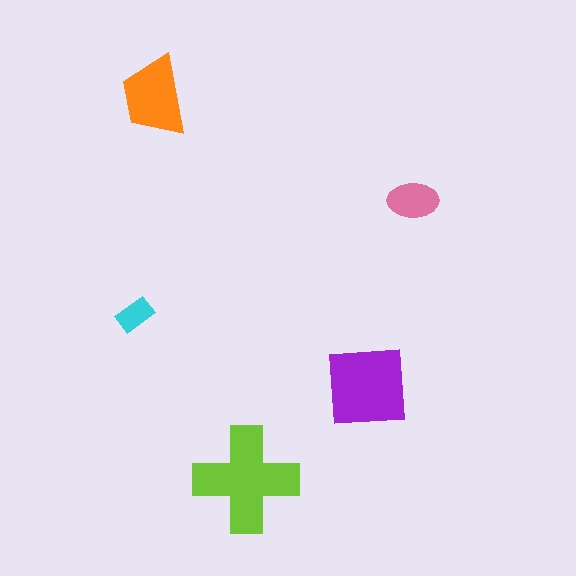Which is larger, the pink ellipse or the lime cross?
The lime cross.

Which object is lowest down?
The lime cross is bottommost.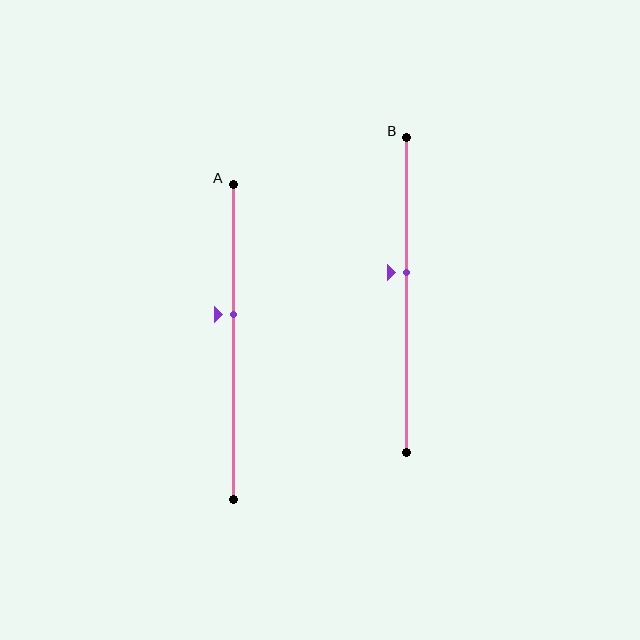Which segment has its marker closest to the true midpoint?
Segment B has its marker closest to the true midpoint.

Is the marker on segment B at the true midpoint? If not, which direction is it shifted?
No, the marker on segment B is shifted upward by about 7% of the segment length.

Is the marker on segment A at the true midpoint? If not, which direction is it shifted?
No, the marker on segment A is shifted upward by about 9% of the segment length.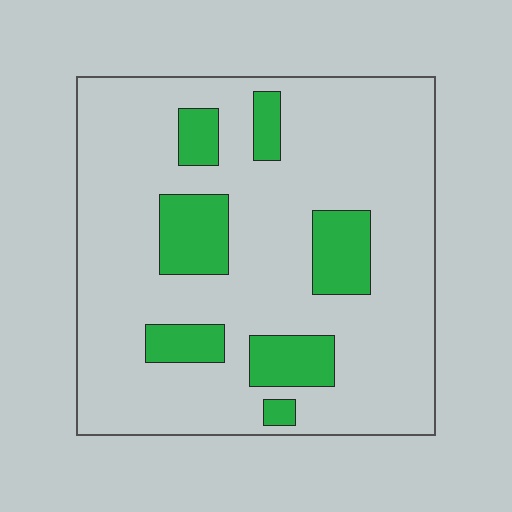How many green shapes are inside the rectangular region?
7.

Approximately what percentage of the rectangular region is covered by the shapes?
Approximately 20%.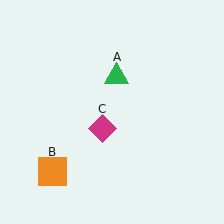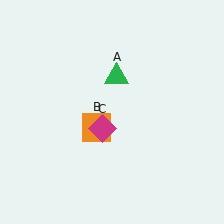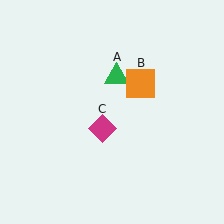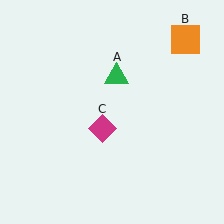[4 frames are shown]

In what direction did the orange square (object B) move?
The orange square (object B) moved up and to the right.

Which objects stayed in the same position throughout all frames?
Green triangle (object A) and magenta diamond (object C) remained stationary.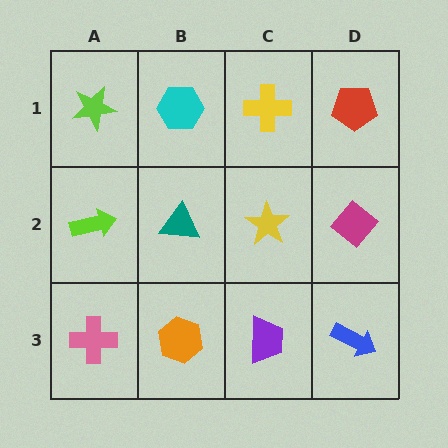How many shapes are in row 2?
4 shapes.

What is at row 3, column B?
An orange hexagon.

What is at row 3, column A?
A pink cross.